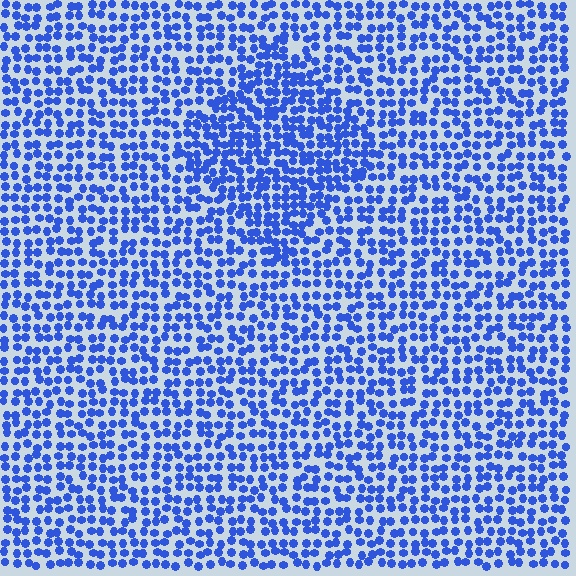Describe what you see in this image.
The image contains small blue elements arranged at two different densities. A diamond-shaped region is visible where the elements are more densely packed than the surrounding area.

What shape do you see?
I see a diamond.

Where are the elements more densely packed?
The elements are more densely packed inside the diamond boundary.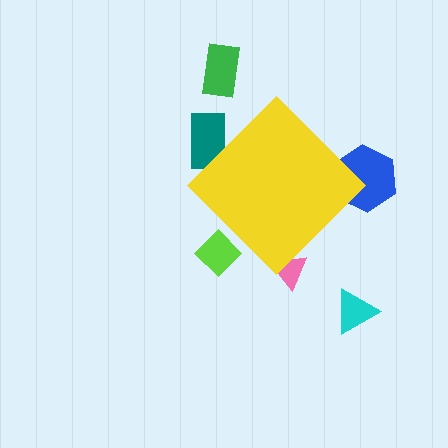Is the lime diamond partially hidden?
Yes, the lime diamond is partially hidden behind the yellow diamond.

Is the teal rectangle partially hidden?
Yes, the teal rectangle is partially hidden behind the yellow diamond.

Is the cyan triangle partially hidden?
No, the cyan triangle is fully visible.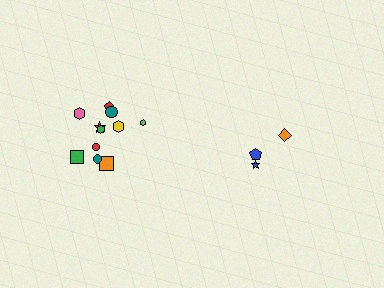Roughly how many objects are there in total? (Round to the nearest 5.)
Roughly 15 objects in total.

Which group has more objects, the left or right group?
The left group.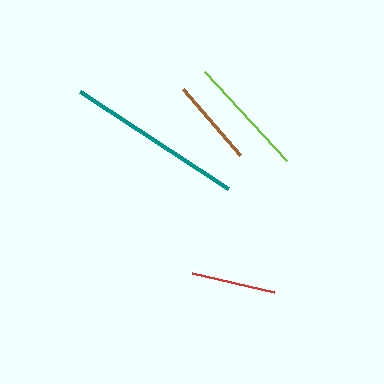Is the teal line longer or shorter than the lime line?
The teal line is longer than the lime line.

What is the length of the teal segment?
The teal segment is approximately 178 pixels long.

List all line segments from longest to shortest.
From longest to shortest: teal, lime, brown, red.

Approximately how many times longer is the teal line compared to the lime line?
The teal line is approximately 1.5 times the length of the lime line.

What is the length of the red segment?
The red segment is approximately 84 pixels long.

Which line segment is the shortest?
The red line is the shortest at approximately 84 pixels.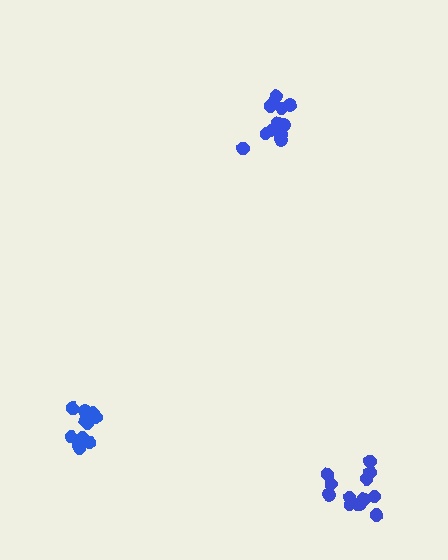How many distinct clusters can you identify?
There are 3 distinct clusters.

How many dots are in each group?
Group 1: 13 dots, Group 2: 13 dots, Group 3: 11 dots (37 total).